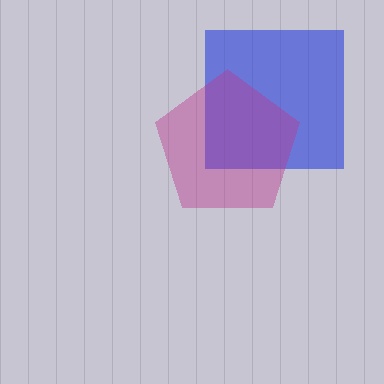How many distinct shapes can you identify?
There are 2 distinct shapes: a blue square, a magenta pentagon.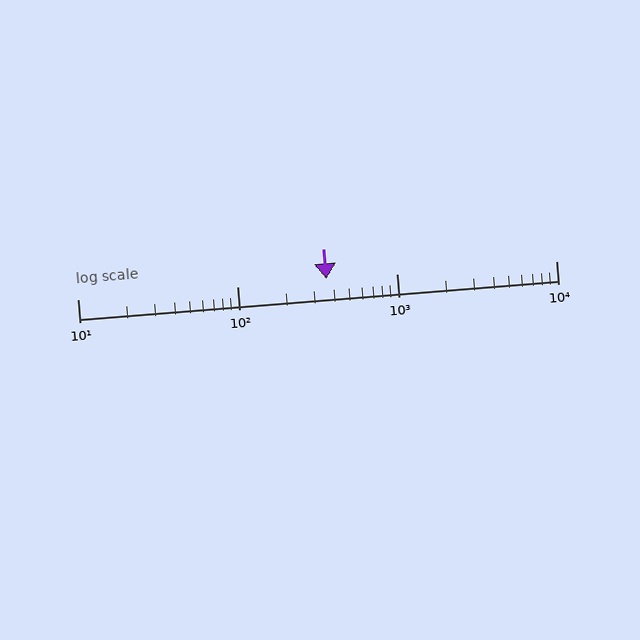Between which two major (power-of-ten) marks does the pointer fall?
The pointer is between 100 and 1000.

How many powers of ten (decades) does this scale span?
The scale spans 3 decades, from 10 to 10000.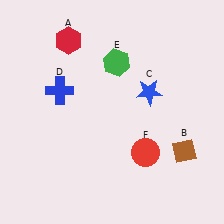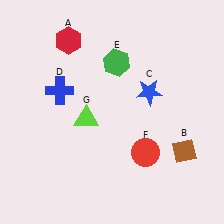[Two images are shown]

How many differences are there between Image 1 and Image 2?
There is 1 difference between the two images.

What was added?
A lime triangle (G) was added in Image 2.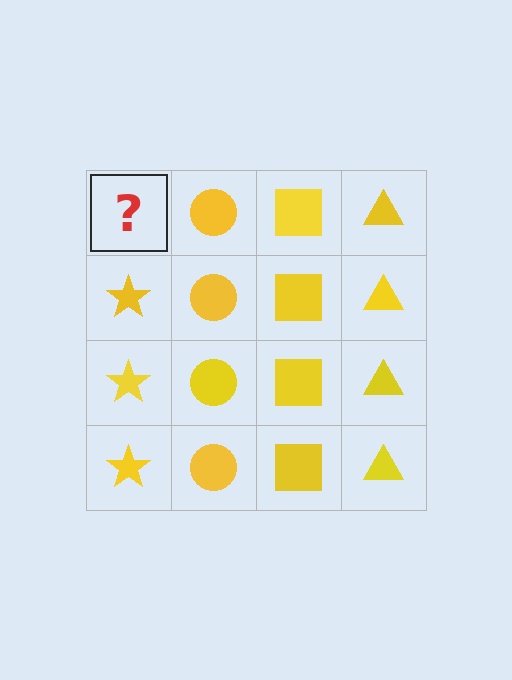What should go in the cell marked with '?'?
The missing cell should contain a yellow star.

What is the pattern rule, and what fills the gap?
The rule is that each column has a consistent shape. The gap should be filled with a yellow star.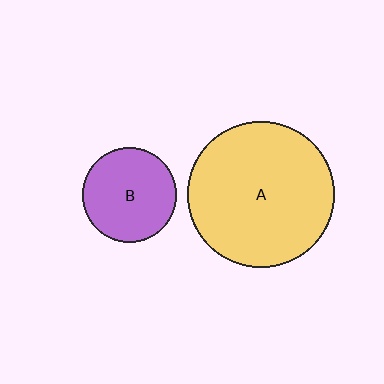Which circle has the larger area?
Circle A (yellow).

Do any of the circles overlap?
No, none of the circles overlap.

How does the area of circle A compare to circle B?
Approximately 2.4 times.